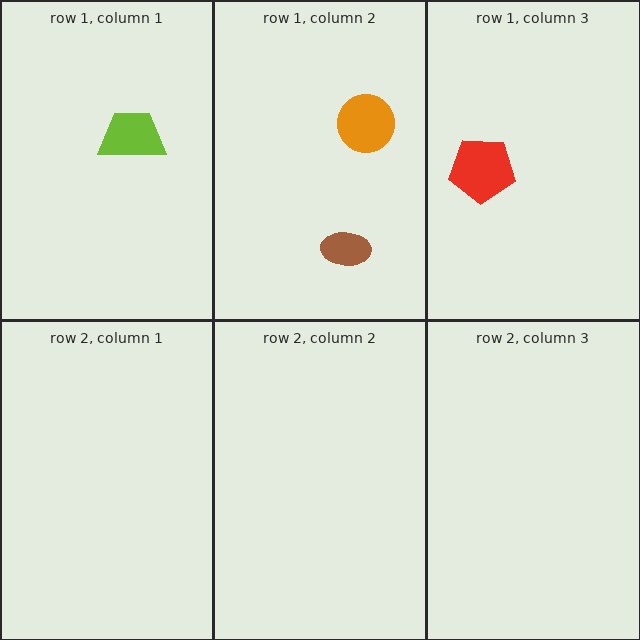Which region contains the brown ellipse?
The row 1, column 2 region.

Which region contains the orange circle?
The row 1, column 2 region.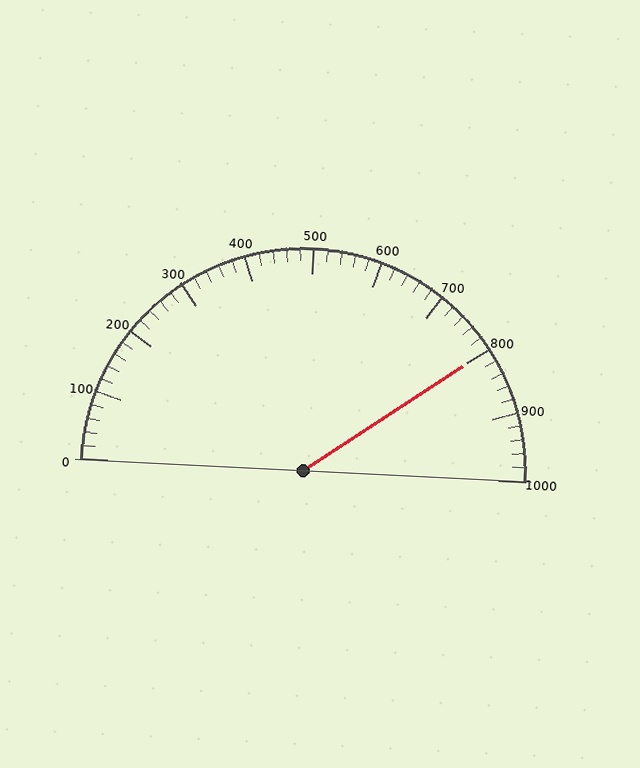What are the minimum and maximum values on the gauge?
The gauge ranges from 0 to 1000.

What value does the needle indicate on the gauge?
The needle indicates approximately 800.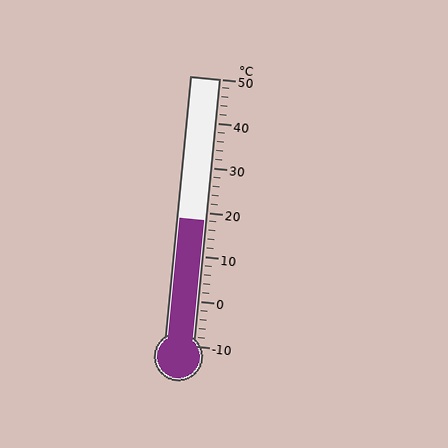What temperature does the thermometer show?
The thermometer shows approximately 18°C.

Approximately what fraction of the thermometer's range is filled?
The thermometer is filled to approximately 45% of its range.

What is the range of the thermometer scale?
The thermometer scale ranges from -10°C to 50°C.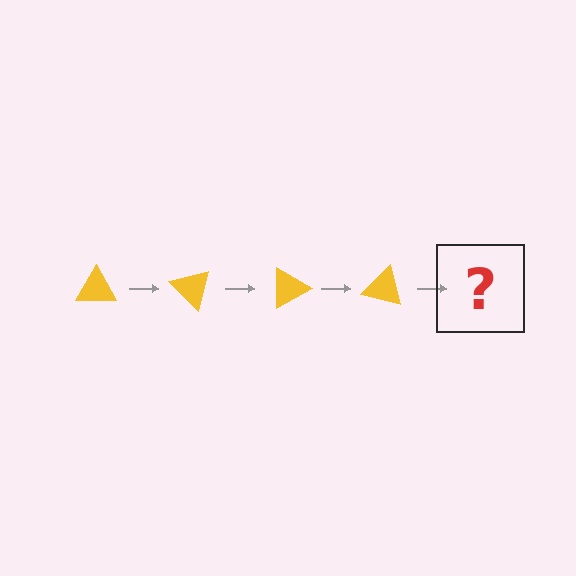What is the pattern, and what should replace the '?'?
The pattern is that the triangle rotates 45 degrees each step. The '?' should be a yellow triangle rotated 180 degrees.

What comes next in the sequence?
The next element should be a yellow triangle rotated 180 degrees.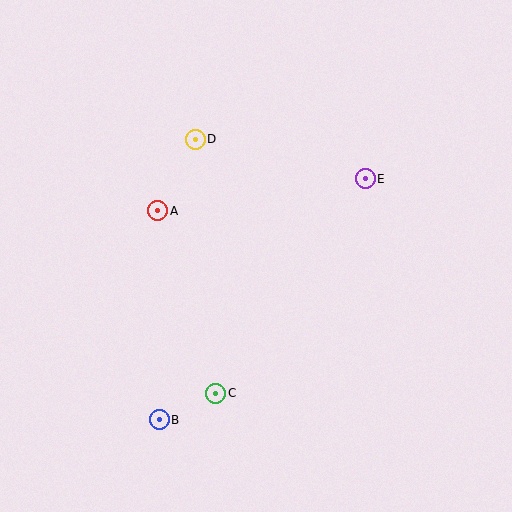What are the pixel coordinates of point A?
Point A is at (158, 211).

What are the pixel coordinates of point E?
Point E is at (365, 179).